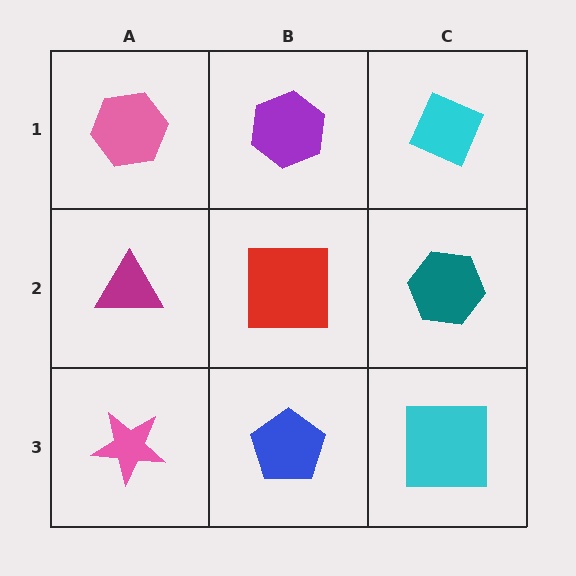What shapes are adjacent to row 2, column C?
A cyan diamond (row 1, column C), a cyan square (row 3, column C), a red square (row 2, column B).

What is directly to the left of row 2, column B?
A magenta triangle.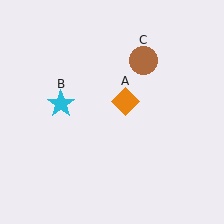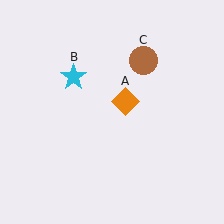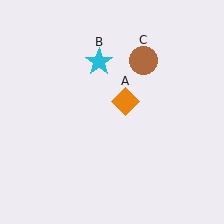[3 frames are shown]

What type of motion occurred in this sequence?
The cyan star (object B) rotated clockwise around the center of the scene.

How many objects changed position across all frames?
1 object changed position: cyan star (object B).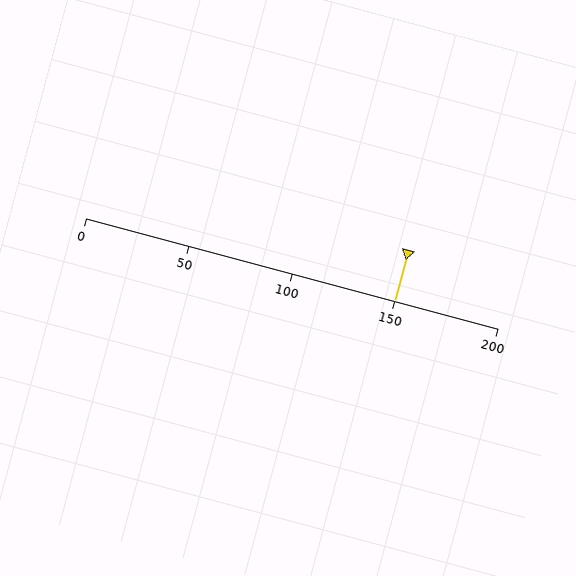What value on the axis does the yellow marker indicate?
The marker indicates approximately 150.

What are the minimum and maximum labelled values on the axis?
The axis runs from 0 to 200.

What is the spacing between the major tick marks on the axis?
The major ticks are spaced 50 apart.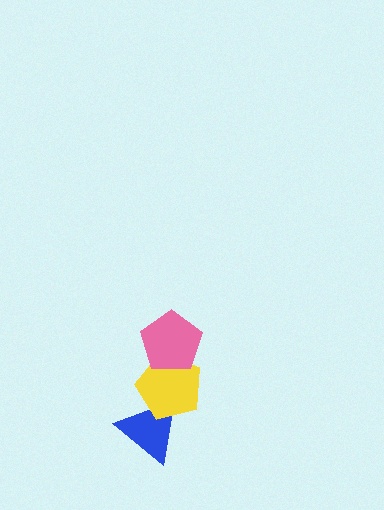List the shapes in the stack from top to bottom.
From top to bottom: the pink pentagon, the yellow pentagon, the blue triangle.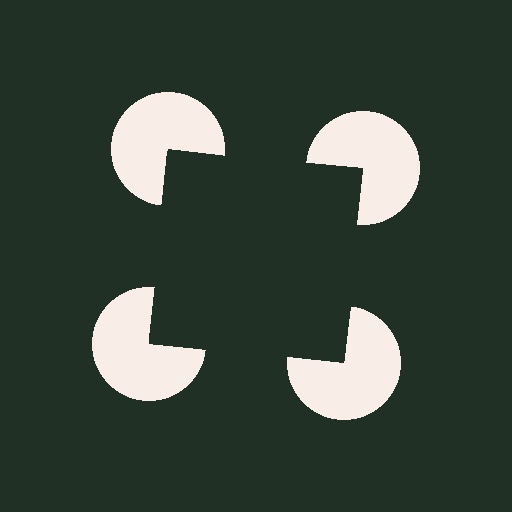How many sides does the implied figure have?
4 sides.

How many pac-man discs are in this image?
There are 4 — one at each vertex of the illusory square.